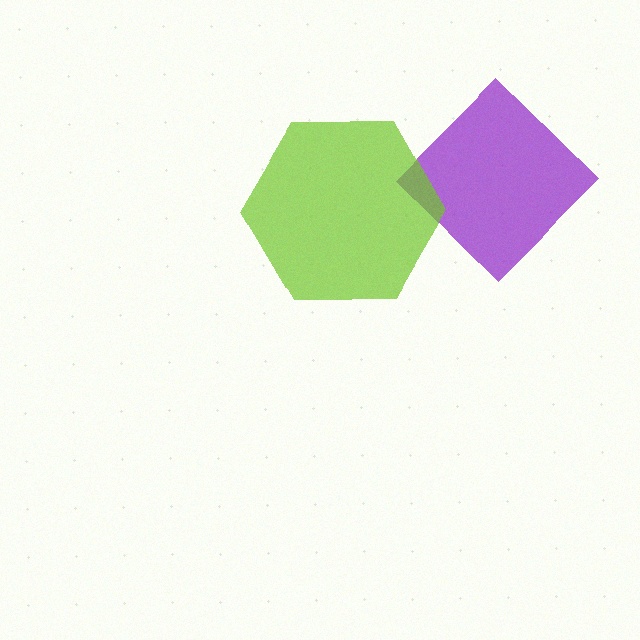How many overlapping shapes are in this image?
There are 2 overlapping shapes in the image.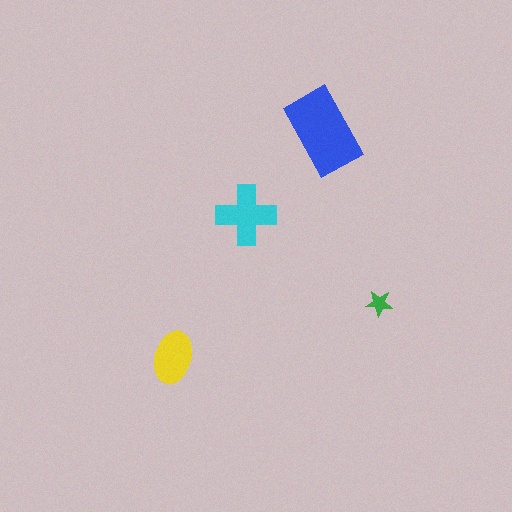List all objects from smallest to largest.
The green star, the yellow ellipse, the cyan cross, the blue rectangle.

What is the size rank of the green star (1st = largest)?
4th.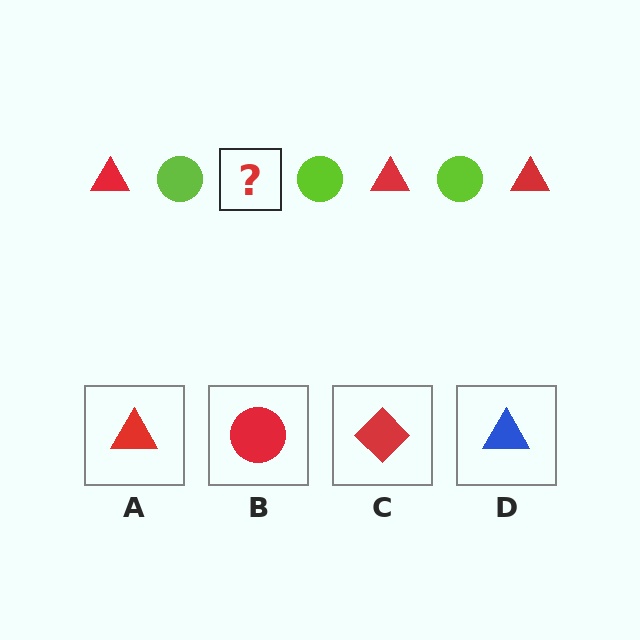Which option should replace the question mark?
Option A.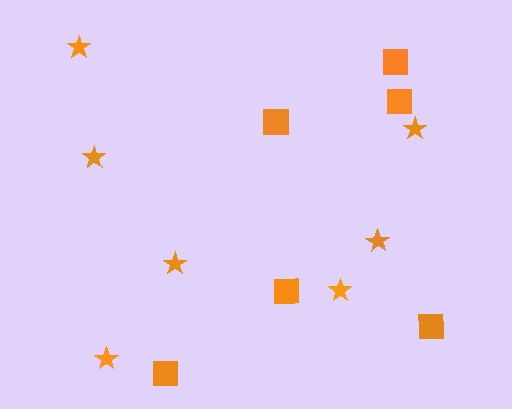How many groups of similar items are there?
There are 2 groups: one group of stars (7) and one group of squares (6).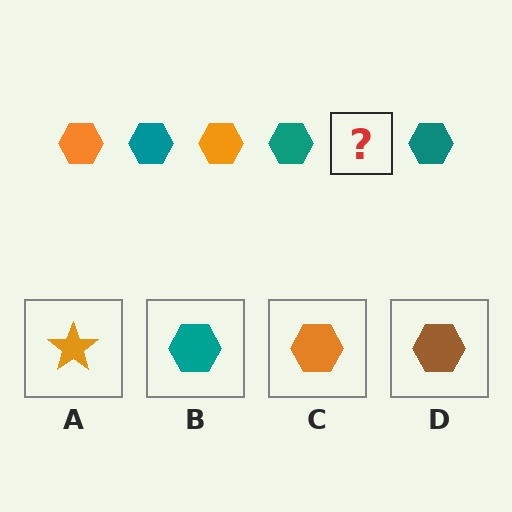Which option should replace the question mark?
Option C.